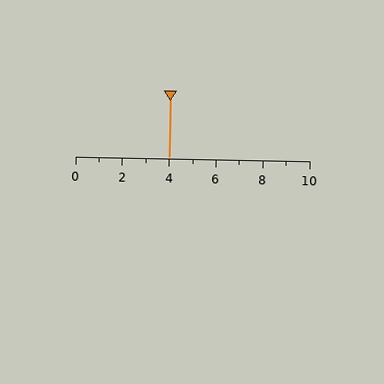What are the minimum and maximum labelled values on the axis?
The axis runs from 0 to 10.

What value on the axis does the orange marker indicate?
The marker indicates approximately 4.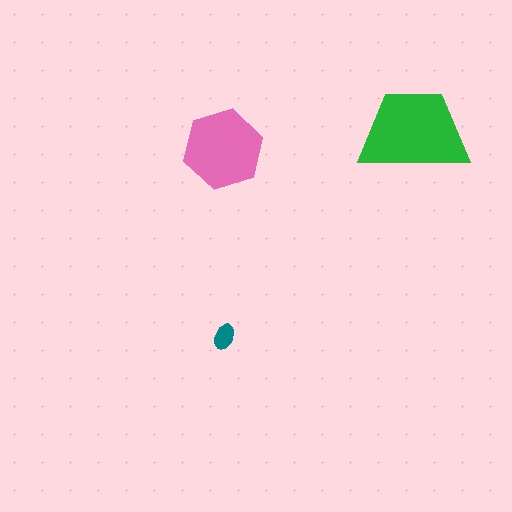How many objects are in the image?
There are 3 objects in the image.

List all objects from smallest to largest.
The teal ellipse, the pink hexagon, the green trapezoid.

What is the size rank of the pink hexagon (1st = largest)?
2nd.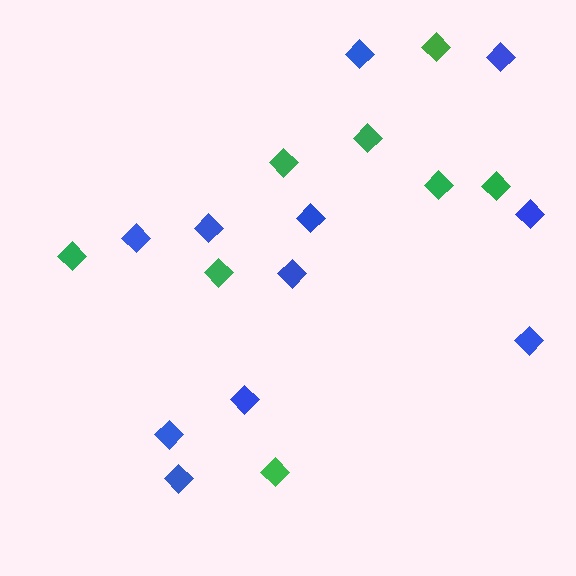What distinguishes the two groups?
There are 2 groups: one group of green diamonds (8) and one group of blue diamonds (11).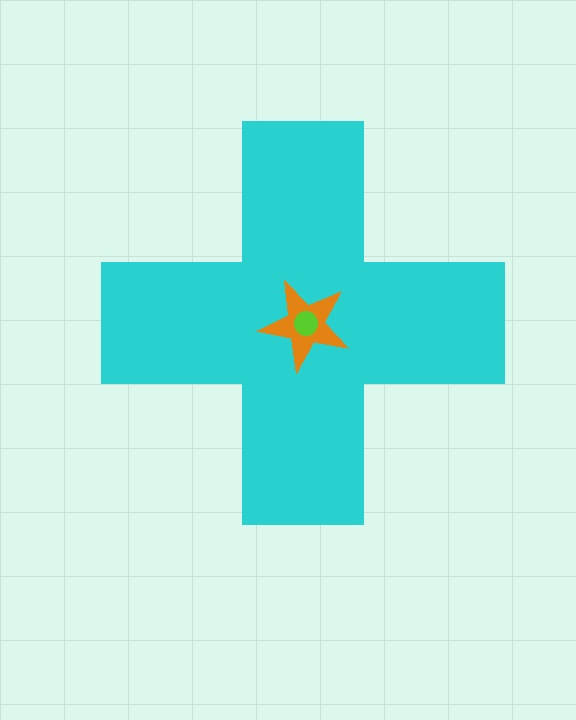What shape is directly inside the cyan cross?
The orange star.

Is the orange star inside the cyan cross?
Yes.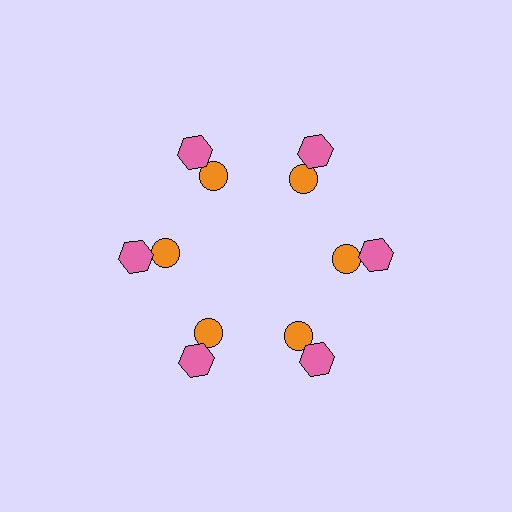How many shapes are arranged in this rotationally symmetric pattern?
There are 12 shapes, arranged in 6 groups of 2.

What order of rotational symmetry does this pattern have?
This pattern has 6-fold rotational symmetry.